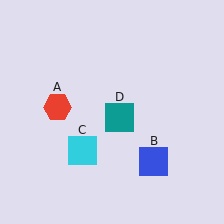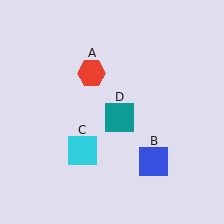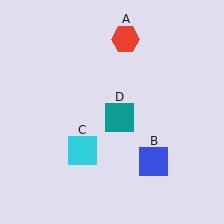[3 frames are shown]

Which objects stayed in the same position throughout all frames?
Blue square (object B) and cyan square (object C) and teal square (object D) remained stationary.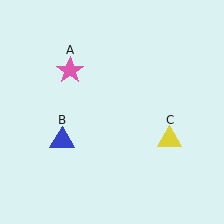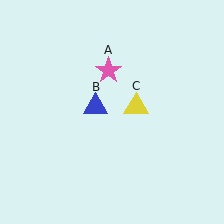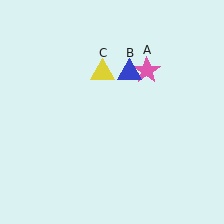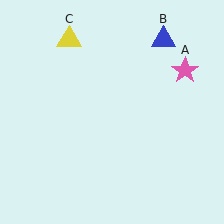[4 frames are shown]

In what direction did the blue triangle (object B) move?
The blue triangle (object B) moved up and to the right.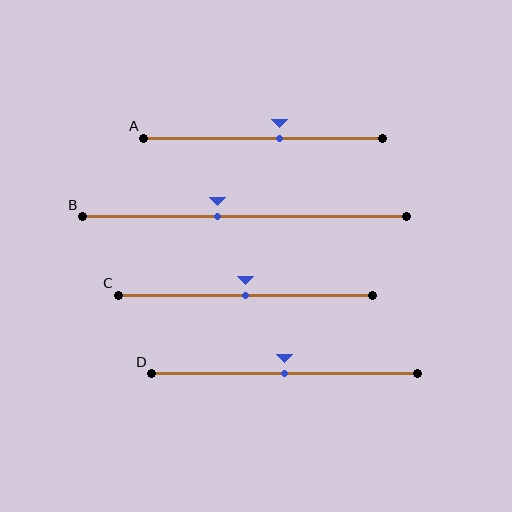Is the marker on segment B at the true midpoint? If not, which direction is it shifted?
No, the marker on segment B is shifted to the left by about 8% of the segment length.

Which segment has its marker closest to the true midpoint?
Segment C has its marker closest to the true midpoint.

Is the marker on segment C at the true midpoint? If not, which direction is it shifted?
Yes, the marker on segment C is at the true midpoint.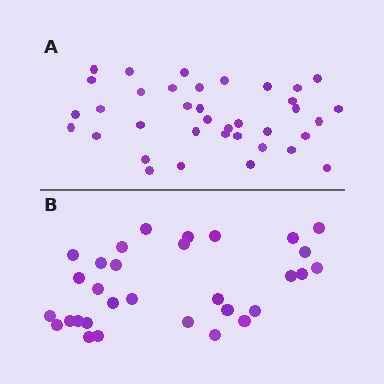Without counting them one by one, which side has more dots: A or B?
Region A (the top region) has more dots.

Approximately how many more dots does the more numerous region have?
Region A has about 6 more dots than region B.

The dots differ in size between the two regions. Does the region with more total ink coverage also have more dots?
No. Region B has more total ink coverage because its dots are larger, but region A actually contains more individual dots. Total area can be misleading — the number of items is what matters here.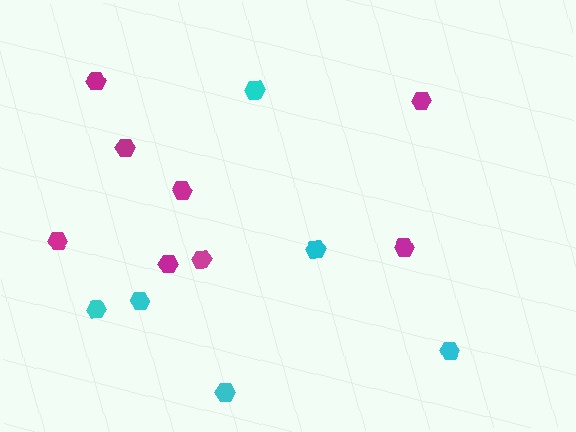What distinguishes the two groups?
There are 2 groups: one group of magenta hexagons (8) and one group of cyan hexagons (6).